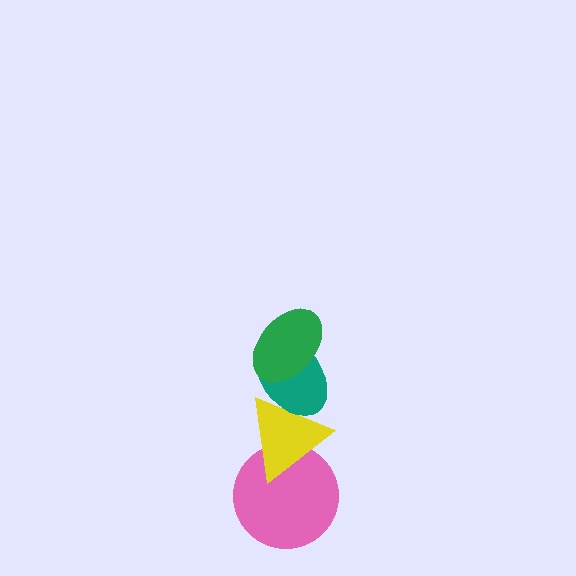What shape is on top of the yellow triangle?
The teal ellipse is on top of the yellow triangle.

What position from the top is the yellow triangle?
The yellow triangle is 3rd from the top.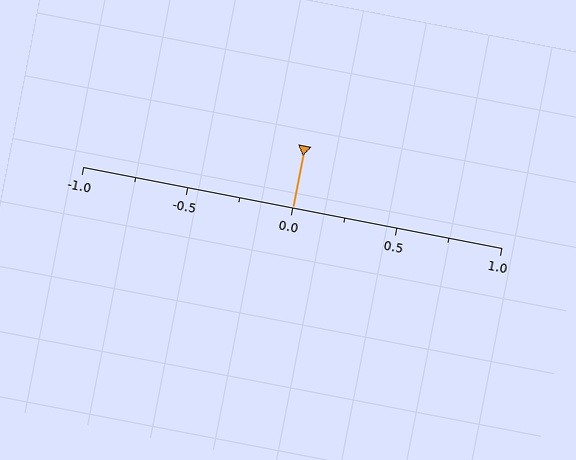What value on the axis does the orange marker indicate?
The marker indicates approximately 0.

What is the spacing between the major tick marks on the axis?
The major ticks are spaced 0.5 apart.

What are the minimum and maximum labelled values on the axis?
The axis runs from -1.0 to 1.0.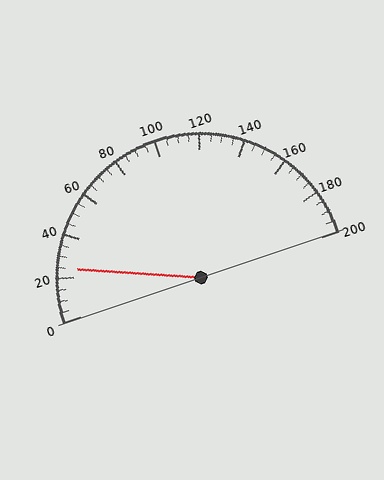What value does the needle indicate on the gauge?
The needle indicates approximately 25.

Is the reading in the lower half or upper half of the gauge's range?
The reading is in the lower half of the range (0 to 200).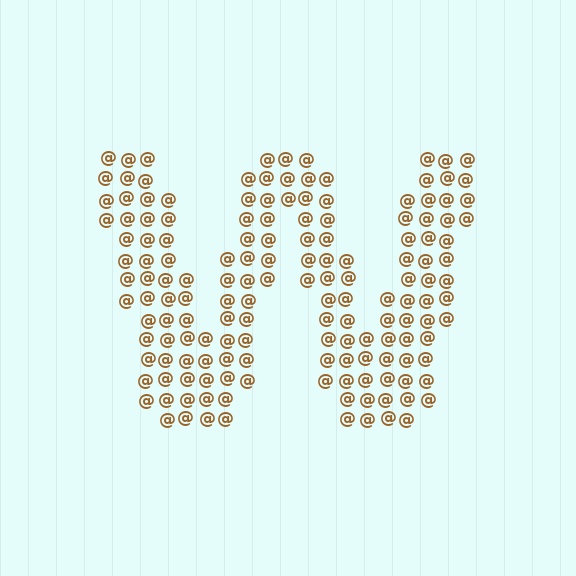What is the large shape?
The large shape is the letter W.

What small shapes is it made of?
It is made of small at signs.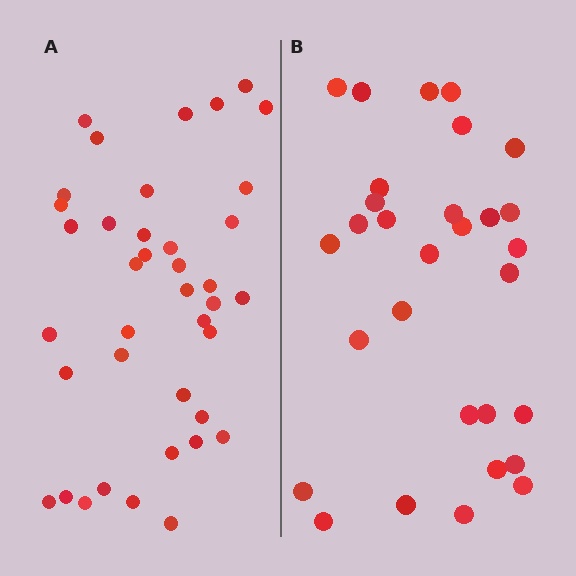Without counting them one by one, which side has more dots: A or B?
Region A (the left region) has more dots.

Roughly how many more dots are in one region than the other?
Region A has roughly 8 or so more dots than region B.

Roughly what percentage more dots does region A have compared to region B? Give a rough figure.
About 30% more.